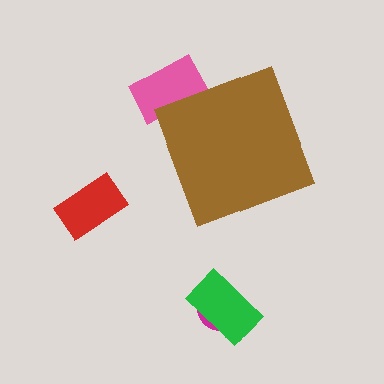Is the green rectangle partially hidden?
No, the green rectangle is fully visible.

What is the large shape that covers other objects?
A brown diamond.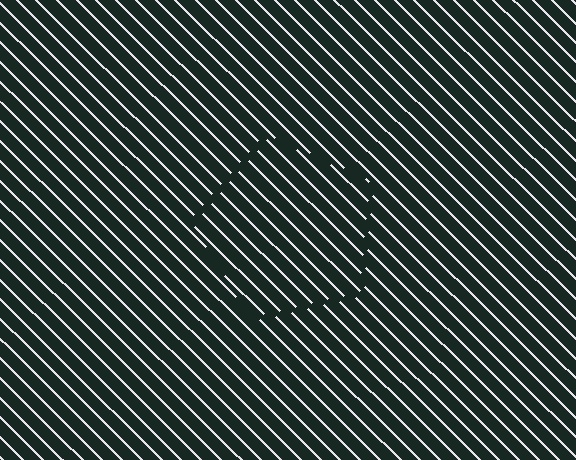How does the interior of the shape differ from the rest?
The interior of the shape contains the same grating, shifted by half a period — the contour is defined by the phase discontinuity where line-ends from the inner and outer gratings abut.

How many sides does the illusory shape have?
5 sides — the line-ends trace a pentagon.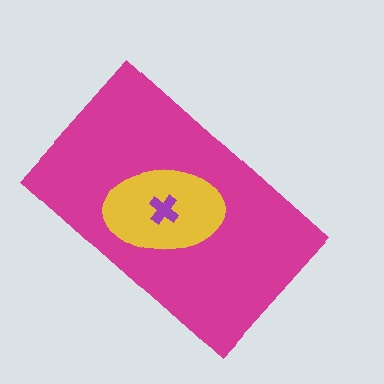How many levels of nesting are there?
3.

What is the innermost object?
The purple cross.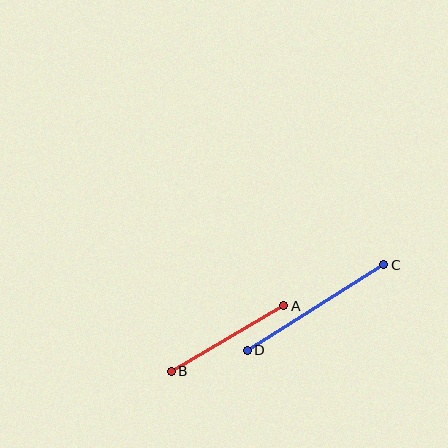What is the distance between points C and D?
The distance is approximately 161 pixels.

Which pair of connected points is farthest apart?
Points C and D are farthest apart.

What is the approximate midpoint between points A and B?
The midpoint is at approximately (228, 339) pixels.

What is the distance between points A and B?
The distance is approximately 130 pixels.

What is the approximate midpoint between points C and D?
The midpoint is at approximately (315, 308) pixels.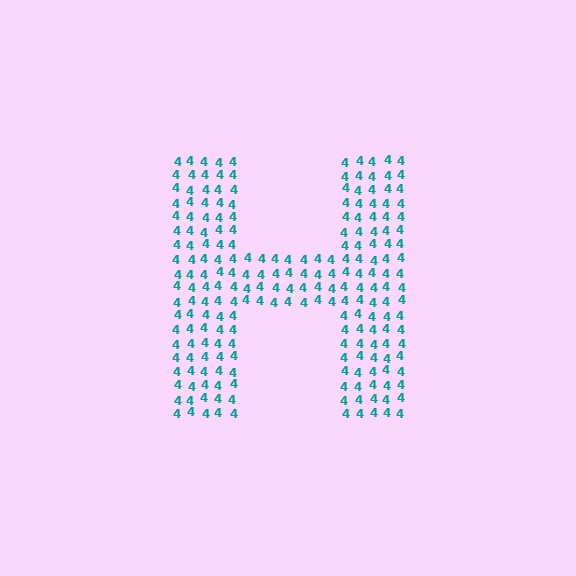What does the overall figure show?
The overall figure shows the letter H.